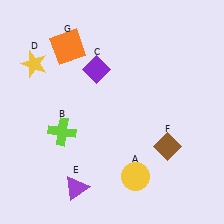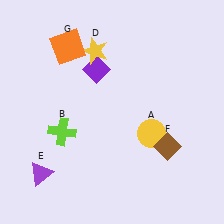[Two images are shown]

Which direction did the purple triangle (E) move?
The purple triangle (E) moved left.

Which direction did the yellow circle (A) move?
The yellow circle (A) moved up.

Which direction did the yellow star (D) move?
The yellow star (D) moved right.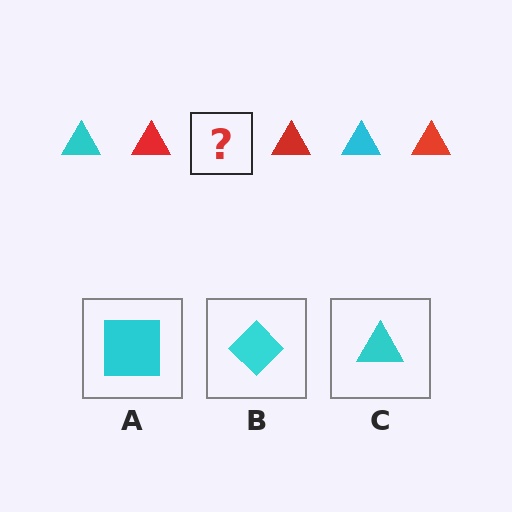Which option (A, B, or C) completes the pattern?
C.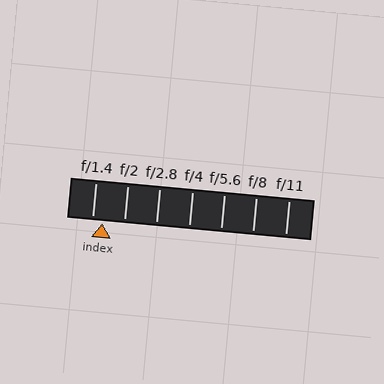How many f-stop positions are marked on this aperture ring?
There are 7 f-stop positions marked.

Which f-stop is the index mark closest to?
The index mark is closest to f/1.4.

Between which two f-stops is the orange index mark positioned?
The index mark is between f/1.4 and f/2.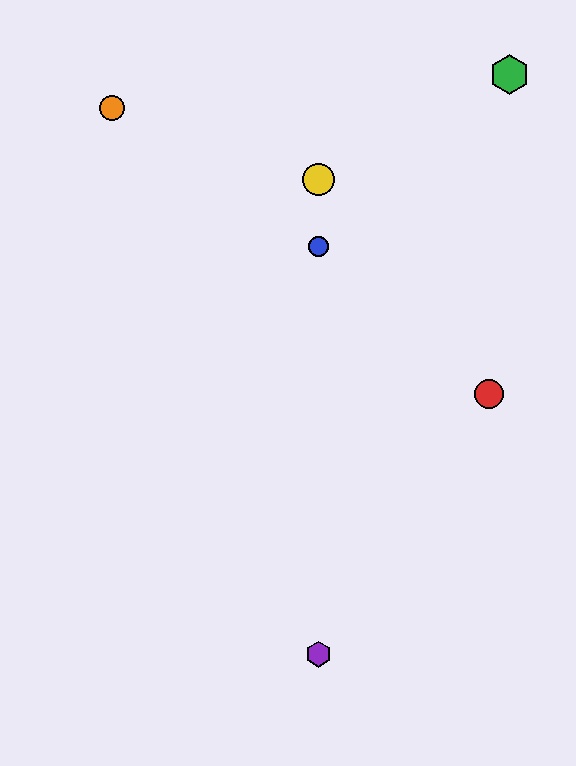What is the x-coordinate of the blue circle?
The blue circle is at x≈319.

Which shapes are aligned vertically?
The blue circle, the yellow circle, the purple hexagon are aligned vertically.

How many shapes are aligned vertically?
3 shapes (the blue circle, the yellow circle, the purple hexagon) are aligned vertically.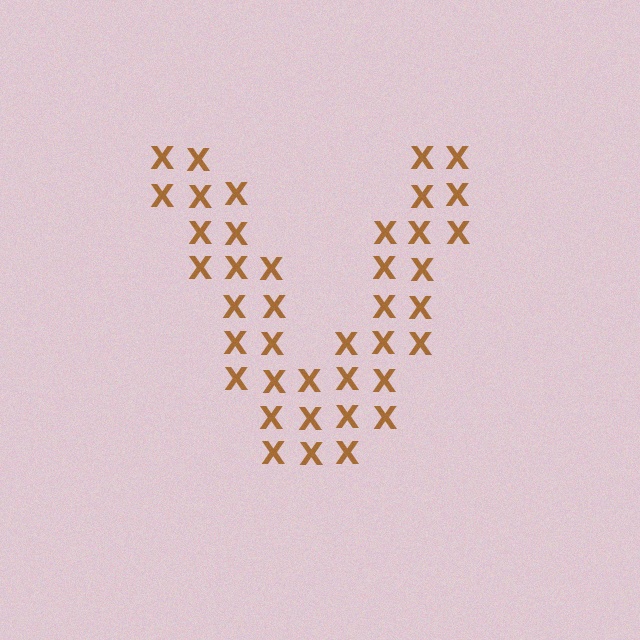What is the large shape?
The large shape is the letter V.